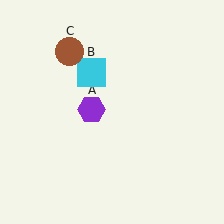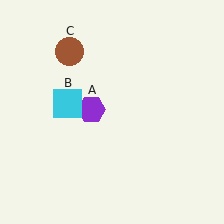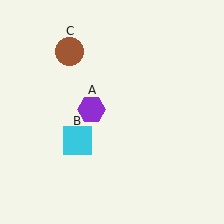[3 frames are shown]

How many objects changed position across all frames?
1 object changed position: cyan square (object B).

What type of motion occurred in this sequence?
The cyan square (object B) rotated counterclockwise around the center of the scene.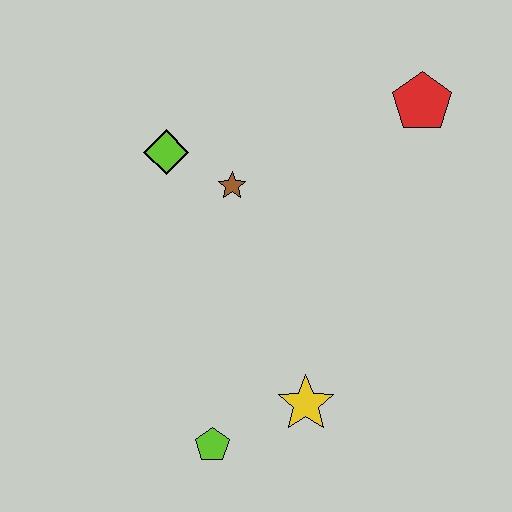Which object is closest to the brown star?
The lime diamond is closest to the brown star.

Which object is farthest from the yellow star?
The red pentagon is farthest from the yellow star.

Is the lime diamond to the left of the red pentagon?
Yes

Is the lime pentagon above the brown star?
No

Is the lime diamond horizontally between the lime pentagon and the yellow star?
No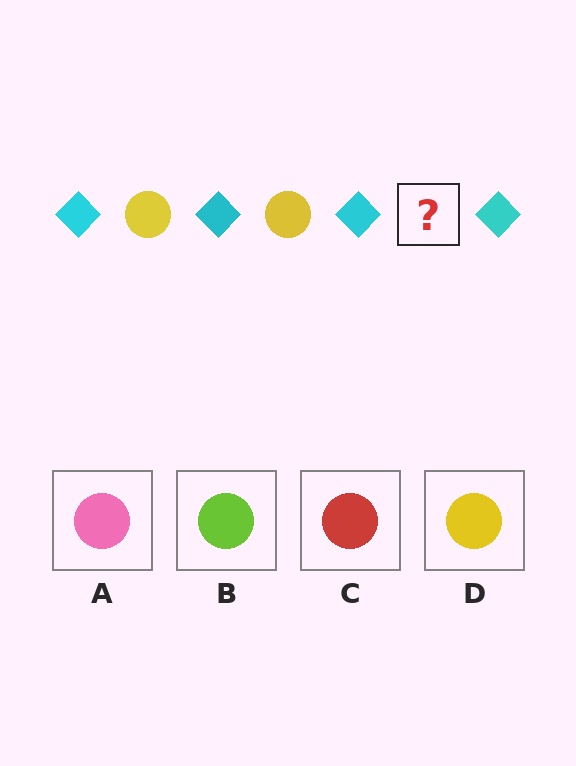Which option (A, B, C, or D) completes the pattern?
D.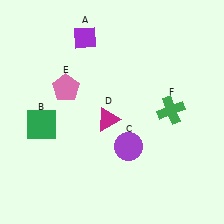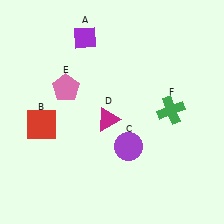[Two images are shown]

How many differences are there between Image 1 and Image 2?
There is 1 difference between the two images.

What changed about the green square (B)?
In Image 1, B is green. In Image 2, it changed to red.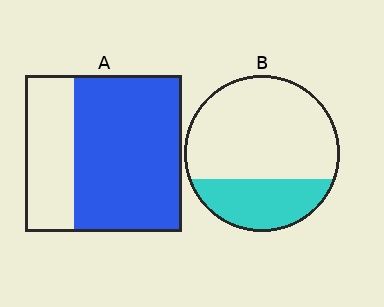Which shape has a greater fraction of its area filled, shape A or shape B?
Shape A.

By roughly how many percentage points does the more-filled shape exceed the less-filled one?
By roughly 40 percentage points (A over B).